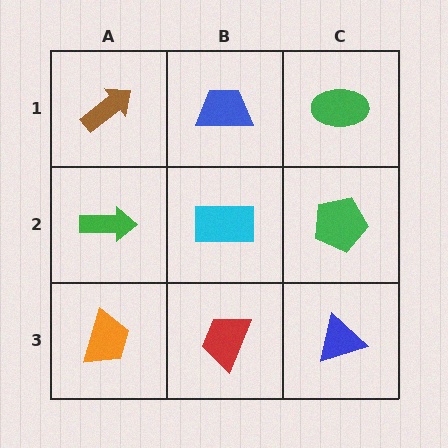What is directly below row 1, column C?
A green pentagon.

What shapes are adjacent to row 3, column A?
A green arrow (row 2, column A), a red trapezoid (row 3, column B).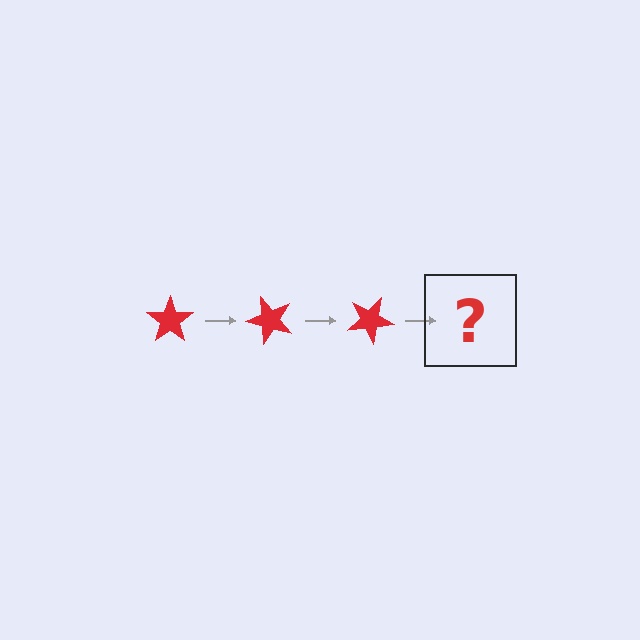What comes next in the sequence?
The next element should be a red star rotated 150 degrees.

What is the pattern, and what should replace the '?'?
The pattern is that the star rotates 50 degrees each step. The '?' should be a red star rotated 150 degrees.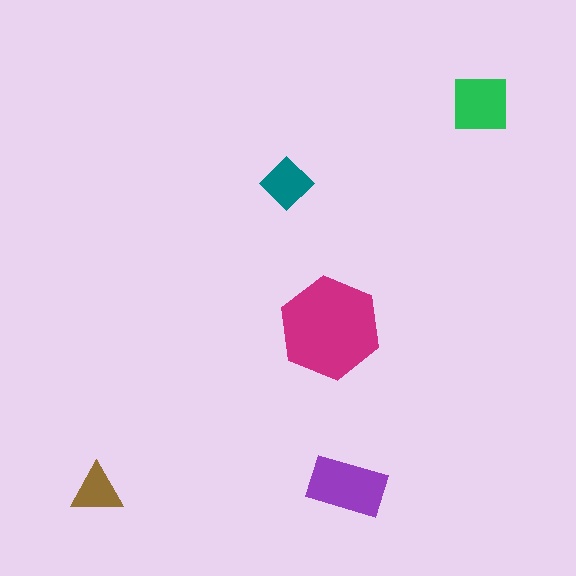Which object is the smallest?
The brown triangle.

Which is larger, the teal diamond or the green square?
The green square.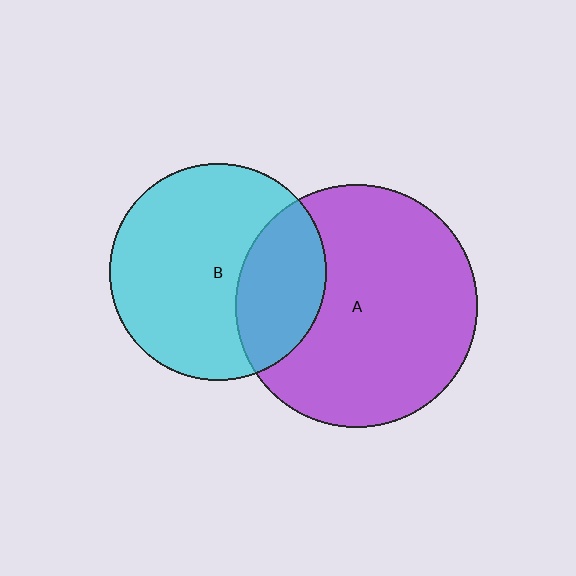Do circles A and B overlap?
Yes.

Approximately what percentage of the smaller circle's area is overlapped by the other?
Approximately 30%.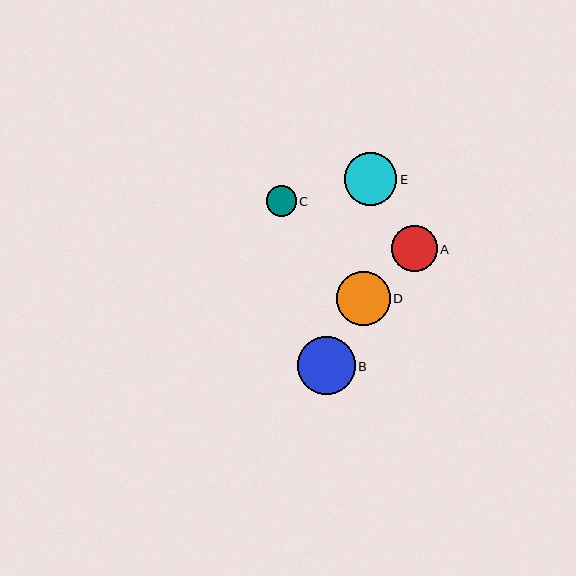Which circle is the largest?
Circle B is the largest with a size of approximately 57 pixels.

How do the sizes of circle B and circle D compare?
Circle B and circle D are approximately the same size.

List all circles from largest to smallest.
From largest to smallest: B, D, E, A, C.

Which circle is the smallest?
Circle C is the smallest with a size of approximately 30 pixels.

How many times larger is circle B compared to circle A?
Circle B is approximately 1.2 times the size of circle A.